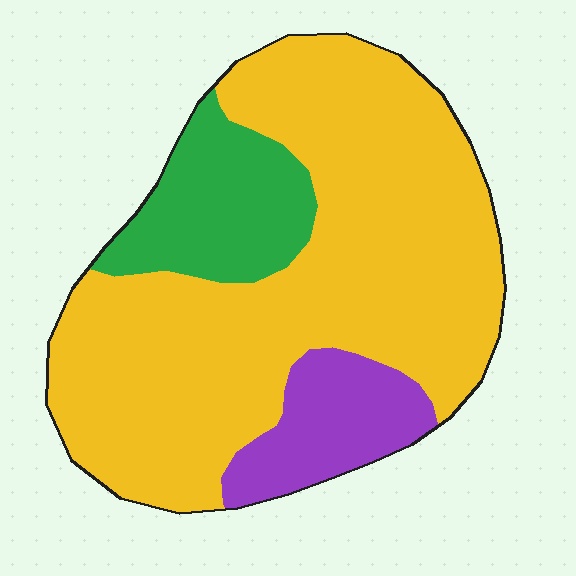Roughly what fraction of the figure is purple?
Purple takes up about one eighth (1/8) of the figure.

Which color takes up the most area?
Yellow, at roughly 70%.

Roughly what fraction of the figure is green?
Green takes up about one sixth (1/6) of the figure.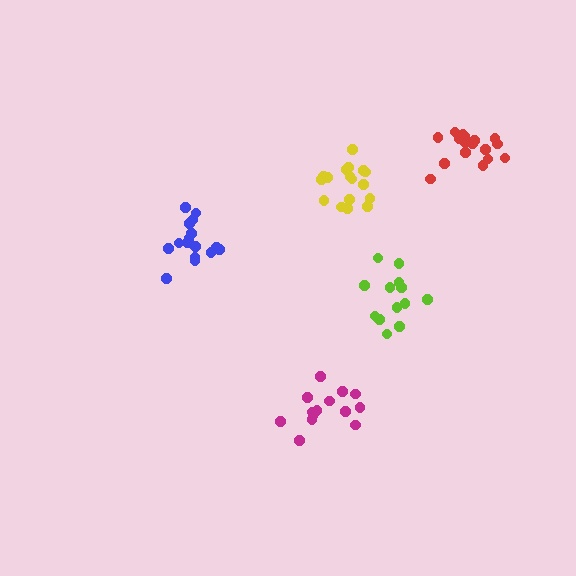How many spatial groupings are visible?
There are 5 spatial groupings.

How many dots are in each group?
Group 1: 14 dots, Group 2: 17 dots, Group 3: 17 dots, Group 4: 14 dots, Group 5: 16 dots (78 total).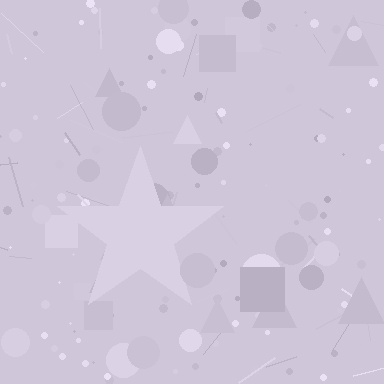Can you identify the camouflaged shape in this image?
The camouflaged shape is a star.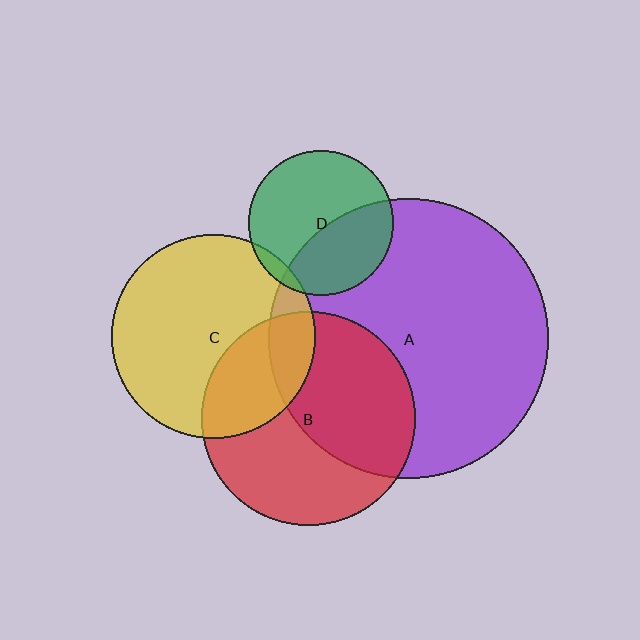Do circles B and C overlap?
Yes.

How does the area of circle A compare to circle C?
Approximately 1.9 times.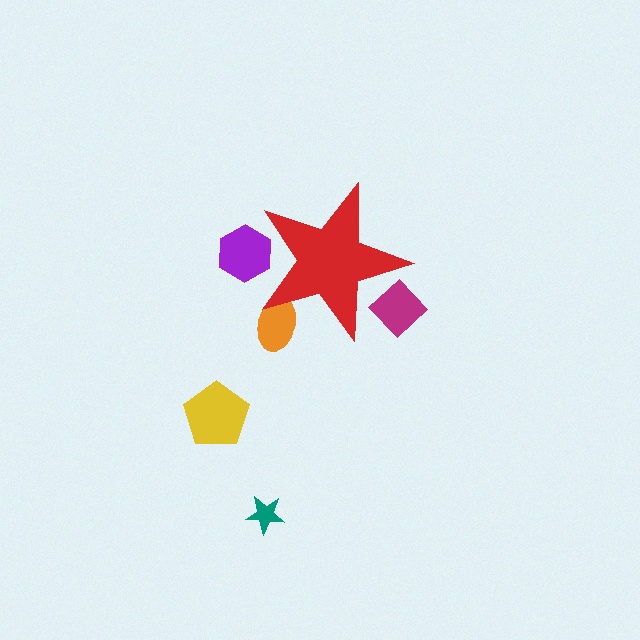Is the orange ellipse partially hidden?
Yes, the orange ellipse is partially hidden behind the red star.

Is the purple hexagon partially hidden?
Yes, the purple hexagon is partially hidden behind the red star.